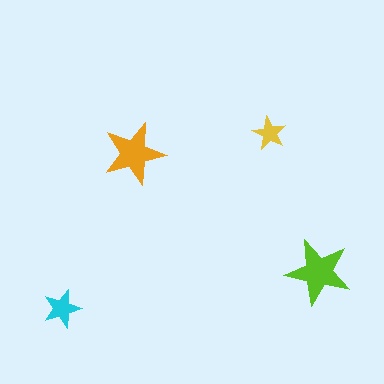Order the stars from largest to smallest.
the lime one, the orange one, the cyan one, the yellow one.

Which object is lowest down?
The cyan star is bottommost.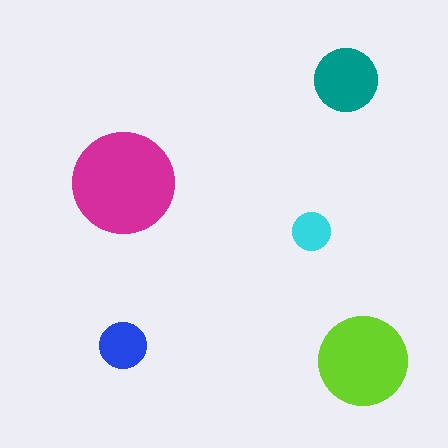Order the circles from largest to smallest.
the magenta one, the lime one, the teal one, the blue one, the cyan one.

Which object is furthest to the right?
The lime circle is rightmost.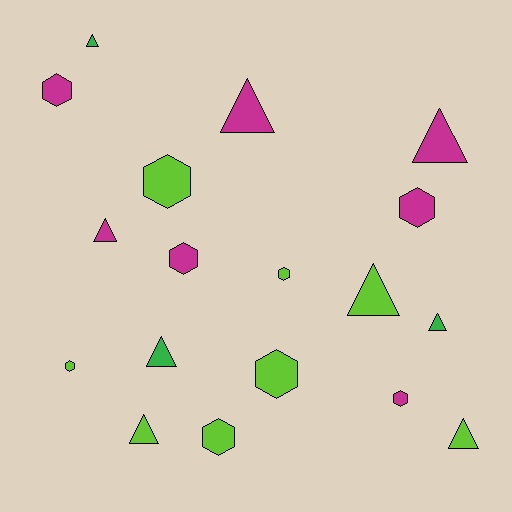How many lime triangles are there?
There are 3 lime triangles.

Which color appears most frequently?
Lime, with 8 objects.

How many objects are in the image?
There are 18 objects.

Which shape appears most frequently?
Triangle, with 9 objects.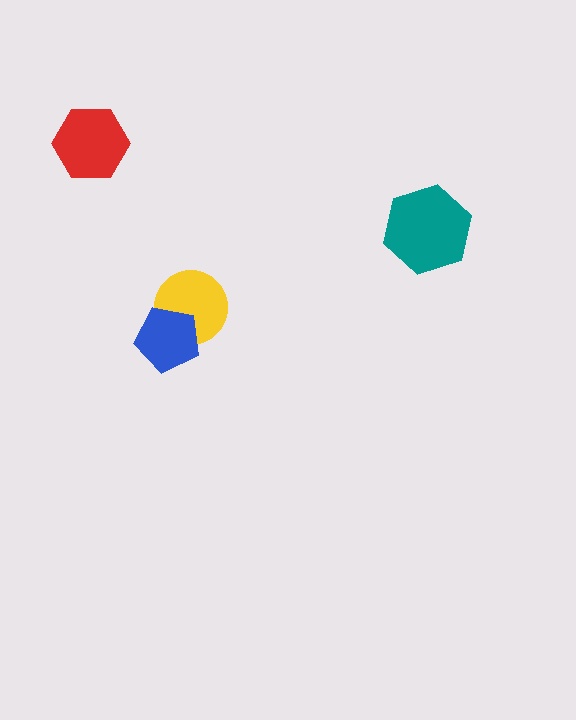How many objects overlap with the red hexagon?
0 objects overlap with the red hexagon.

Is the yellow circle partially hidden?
Yes, it is partially covered by another shape.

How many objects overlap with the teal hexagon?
0 objects overlap with the teal hexagon.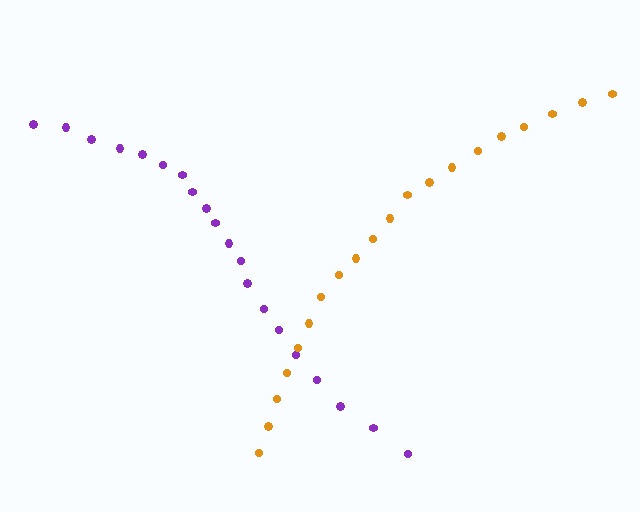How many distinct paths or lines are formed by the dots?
There are 2 distinct paths.